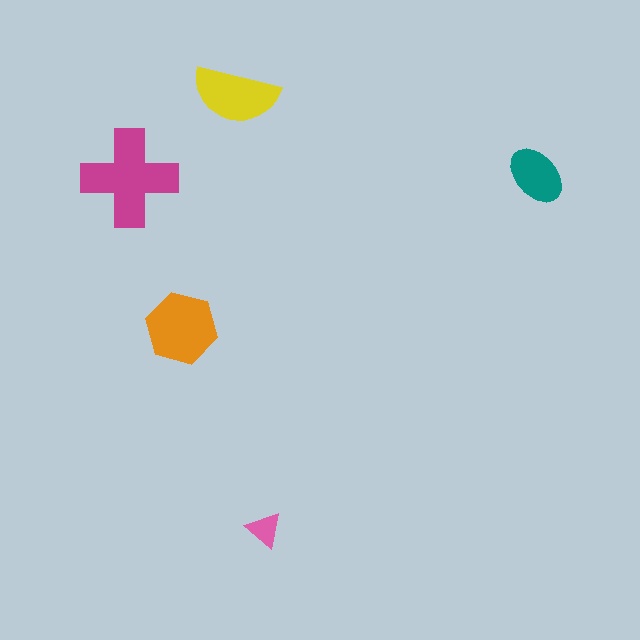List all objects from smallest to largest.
The pink triangle, the teal ellipse, the yellow semicircle, the orange hexagon, the magenta cross.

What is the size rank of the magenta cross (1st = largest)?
1st.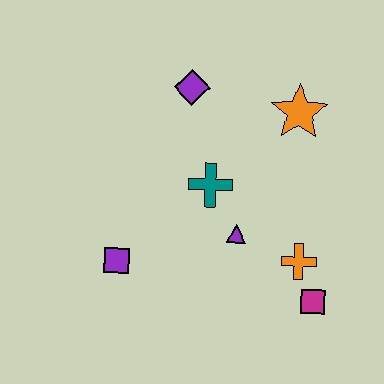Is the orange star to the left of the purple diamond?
No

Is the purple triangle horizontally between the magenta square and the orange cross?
No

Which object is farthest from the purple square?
The orange star is farthest from the purple square.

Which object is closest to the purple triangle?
The teal cross is closest to the purple triangle.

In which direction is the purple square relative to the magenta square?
The purple square is to the left of the magenta square.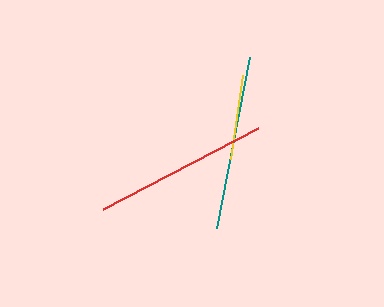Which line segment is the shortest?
The yellow line is the shortest at approximately 84 pixels.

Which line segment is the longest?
The red line is the longest at approximately 175 pixels.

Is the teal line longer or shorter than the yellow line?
The teal line is longer than the yellow line.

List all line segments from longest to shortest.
From longest to shortest: red, teal, yellow.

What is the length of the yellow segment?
The yellow segment is approximately 84 pixels long.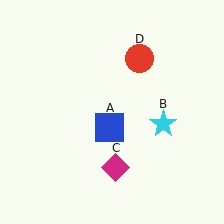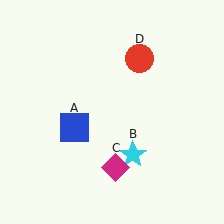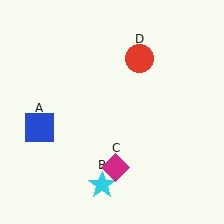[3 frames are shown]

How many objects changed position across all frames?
2 objects changed position: blue square (object A), cyan star (object B).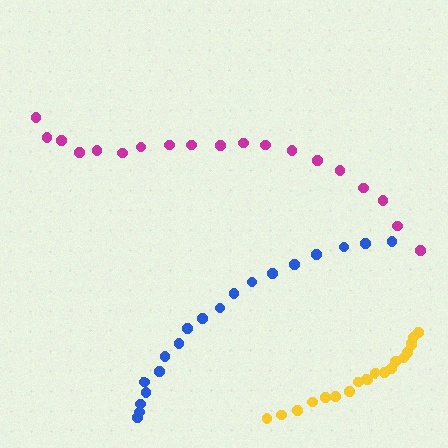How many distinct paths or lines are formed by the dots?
There are 3 distinct paths.